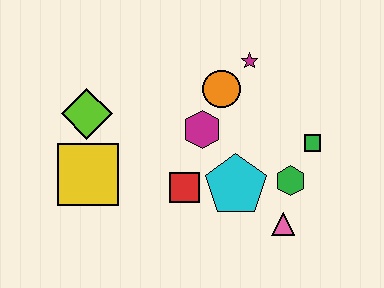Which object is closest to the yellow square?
The lime diamond is closest to the yellow square.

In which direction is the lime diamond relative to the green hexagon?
The lime diamond is to the left of the green hexagon.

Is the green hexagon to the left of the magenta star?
No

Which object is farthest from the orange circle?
The yellow square is farthest from the orange circle.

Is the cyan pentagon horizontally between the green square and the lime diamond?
Yes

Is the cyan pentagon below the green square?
Yes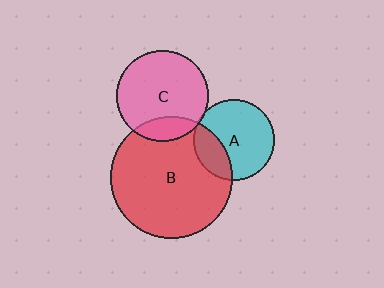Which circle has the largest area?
Circle B (red).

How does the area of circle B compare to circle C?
Approximately 1.8 times.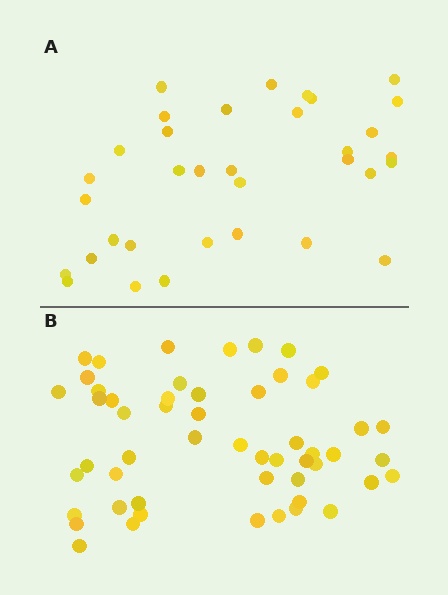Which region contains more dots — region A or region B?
Region B (the bottom region) has more dots.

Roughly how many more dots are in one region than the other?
Region B has approximately 20 more dots than region A.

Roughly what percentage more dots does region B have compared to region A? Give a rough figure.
About 55% more.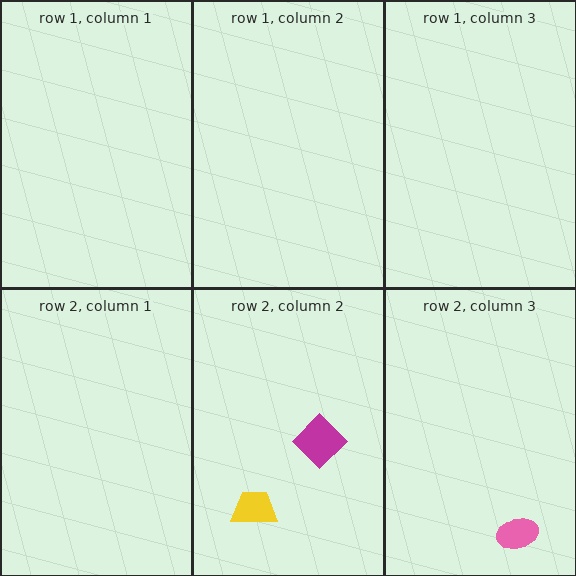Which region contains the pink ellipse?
The row 2, column 3 region.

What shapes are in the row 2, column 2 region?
The magenta diamond, the yellow trapezoid.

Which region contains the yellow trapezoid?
The row 2, column 2 region.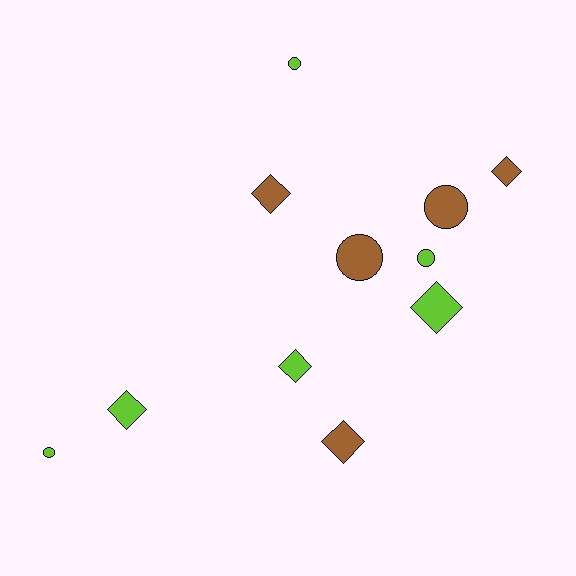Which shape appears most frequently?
Diamond, with 6 objects.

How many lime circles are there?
There are 3 lime circles.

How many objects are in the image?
There are 11 objects.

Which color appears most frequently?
Lime, with 6 objects.